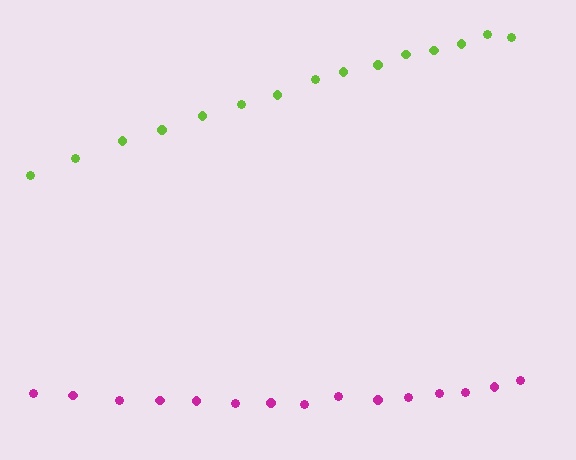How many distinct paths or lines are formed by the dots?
There are 2 distinct paths.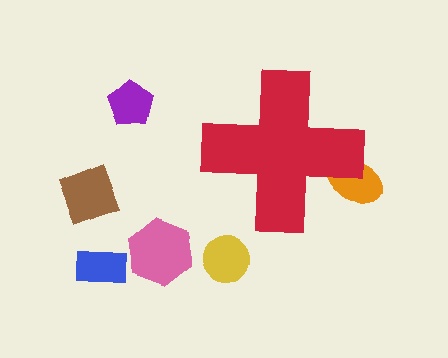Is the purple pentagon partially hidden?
No, the purple pentagon is fully visible.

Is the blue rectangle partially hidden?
No, the blue rectangle is fully visible.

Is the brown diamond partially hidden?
No, the brown diamond is fully visible.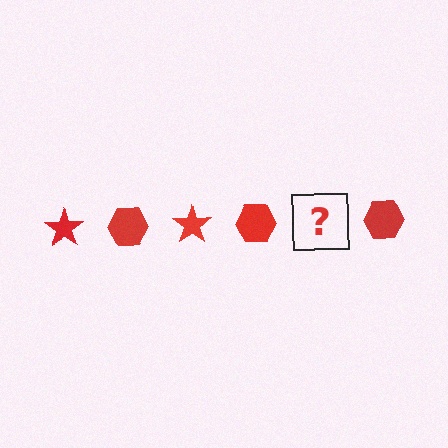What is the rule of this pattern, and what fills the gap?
The rule is that the pattern cycles through star, hexagon shapes in red. The gap should be filled with a red star.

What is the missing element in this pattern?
The missing element is a red star.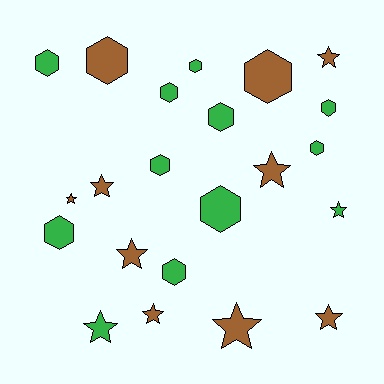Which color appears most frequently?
Green, with 12 objects.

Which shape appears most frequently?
Hexagon, with 12 objects.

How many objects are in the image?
There are 22 objects.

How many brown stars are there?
There are 8 brown stars.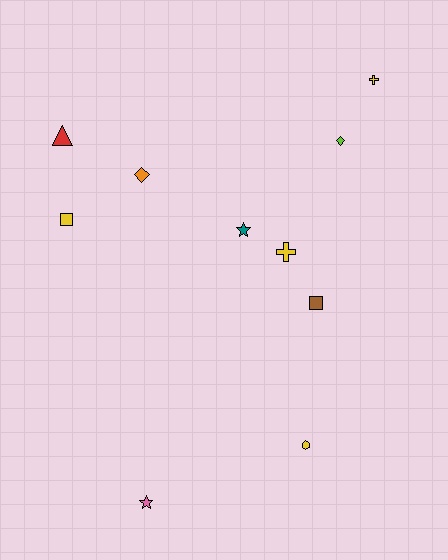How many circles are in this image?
There are no circles.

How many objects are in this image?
There are 10 objects.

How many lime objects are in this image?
There is 1 lime object.